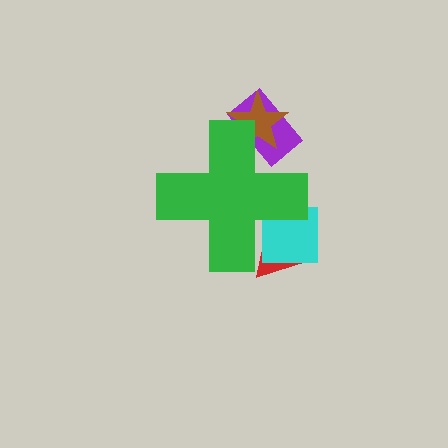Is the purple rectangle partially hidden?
Yes, the purple rectangle is partially hidden behind the green cross.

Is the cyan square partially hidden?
Yes, the cyan square is partially hidden behind the green cross.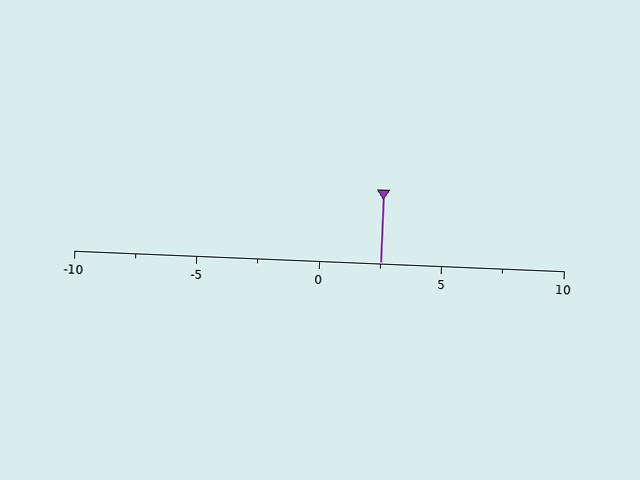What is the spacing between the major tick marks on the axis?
The major ticks are spaced 5 apart.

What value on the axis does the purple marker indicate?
The marker indicates approximately 2.5.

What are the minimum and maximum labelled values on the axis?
The axis runs from -10 to 10.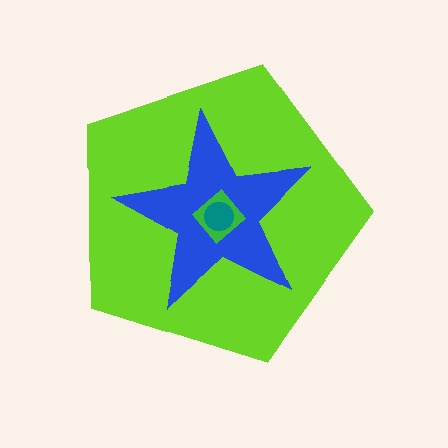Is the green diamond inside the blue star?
Yes.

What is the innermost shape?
The teal circle.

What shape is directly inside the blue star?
The green diamond.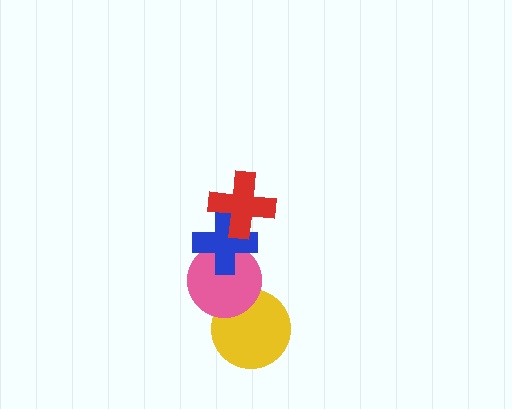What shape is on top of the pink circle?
The blue cross is on top of the pink circle.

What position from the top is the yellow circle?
The yellow circle is 4th from the top.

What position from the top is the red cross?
The red cross is 1st from the top.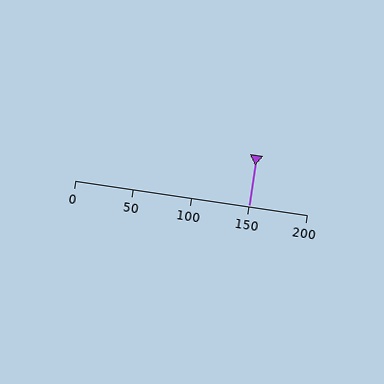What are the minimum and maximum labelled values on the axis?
The axis runs from 0 to 200.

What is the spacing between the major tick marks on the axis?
The major ticks are spaced 50 apart.